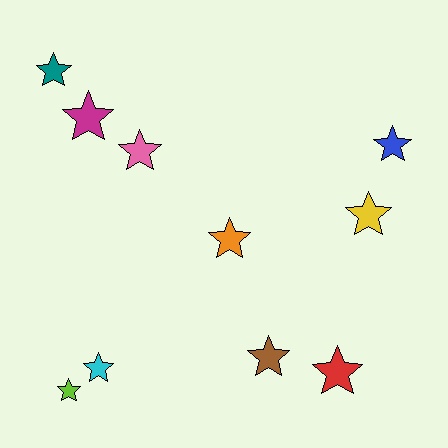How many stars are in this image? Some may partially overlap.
There are 10 stars.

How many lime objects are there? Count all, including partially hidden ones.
There is 1 lime object.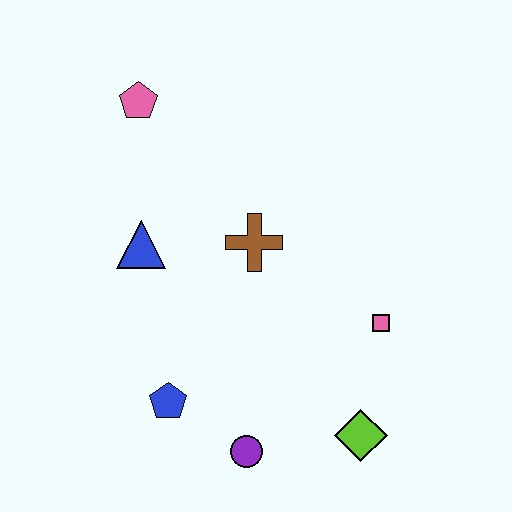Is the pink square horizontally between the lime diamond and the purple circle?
No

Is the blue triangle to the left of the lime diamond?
Yes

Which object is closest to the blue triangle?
The brown cross is closest to the blue triangle.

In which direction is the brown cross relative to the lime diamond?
The brown cross is above the lime diamond.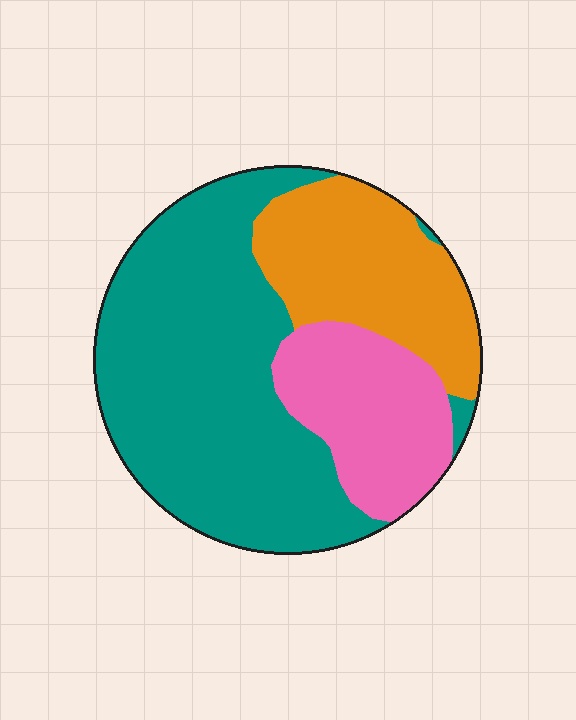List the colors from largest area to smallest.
From largest to smallest: teal, orange, pink.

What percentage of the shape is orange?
Orange covers around 25% of the shape.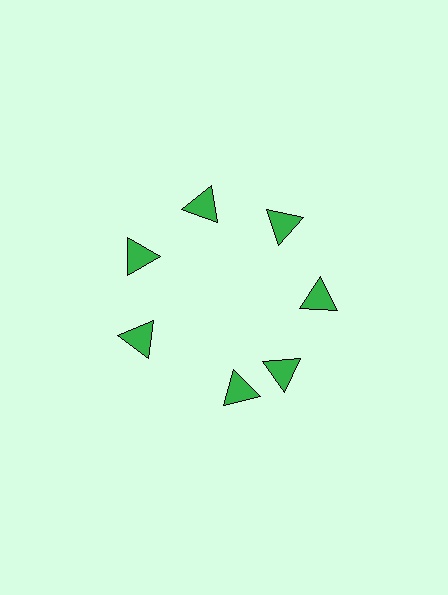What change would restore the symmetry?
The symmetry would be restored by rotating it back into even spacing with its neighbors so that all 7 triangles sit at equal angles and equal distance from the center.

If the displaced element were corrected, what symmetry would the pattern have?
It would have 7-fold rotational symmetry — the pattern would map onto itself every 51 degrees.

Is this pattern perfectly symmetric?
No. The 7 green triangles are arranged in a ring, but one element near the 6 o'clock position is rotated out of alignment along the ring, breaking the 7-fold rotational symmetry.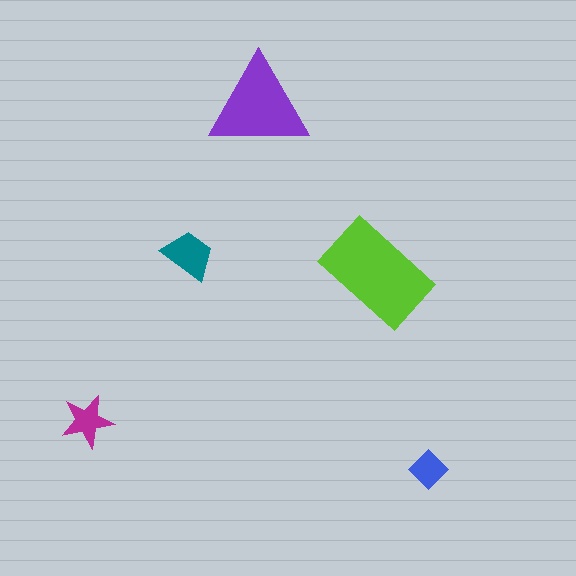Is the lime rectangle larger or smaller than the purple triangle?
Larger.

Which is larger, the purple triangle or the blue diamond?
The purple triangle.